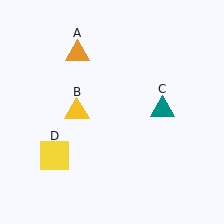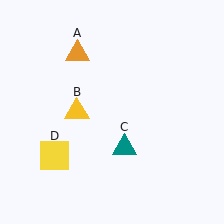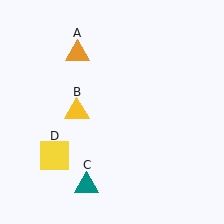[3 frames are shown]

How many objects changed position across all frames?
1 object changed position: teal triangle (object C).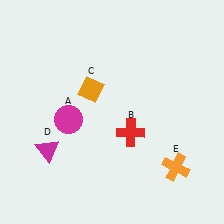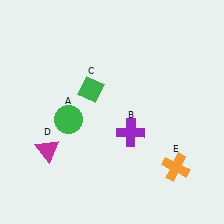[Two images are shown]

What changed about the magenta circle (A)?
In Image 1, A is magenta. In Image 2, it changed to green.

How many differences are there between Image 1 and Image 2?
There are 3 differences between the two images.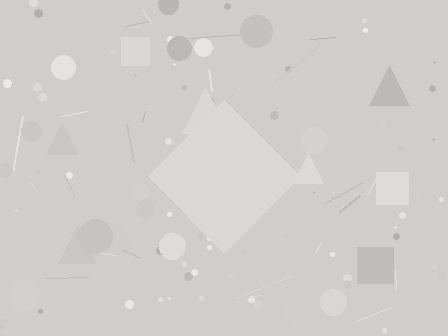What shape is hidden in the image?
A diamond is hidden in the image.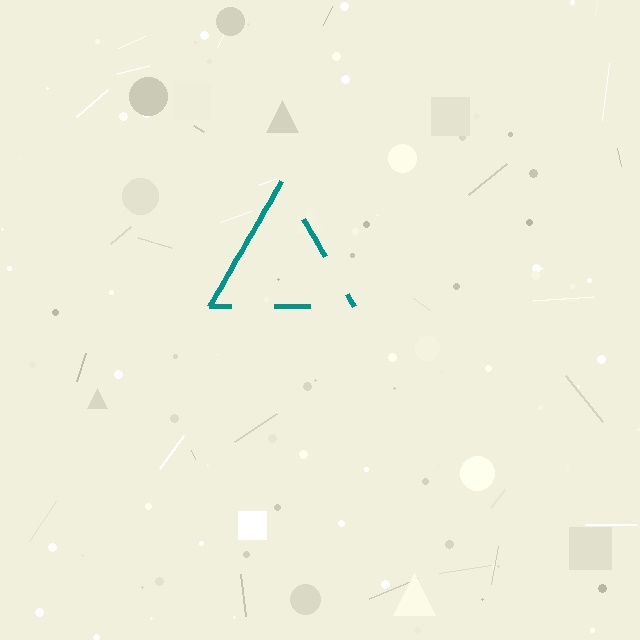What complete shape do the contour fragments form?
The contour fragments form a triangle.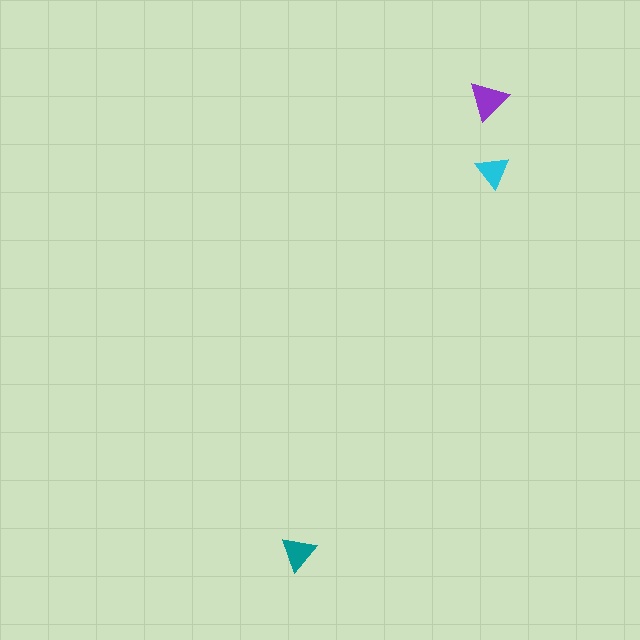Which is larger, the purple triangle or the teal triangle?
The purple one.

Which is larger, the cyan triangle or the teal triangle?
The teal one.